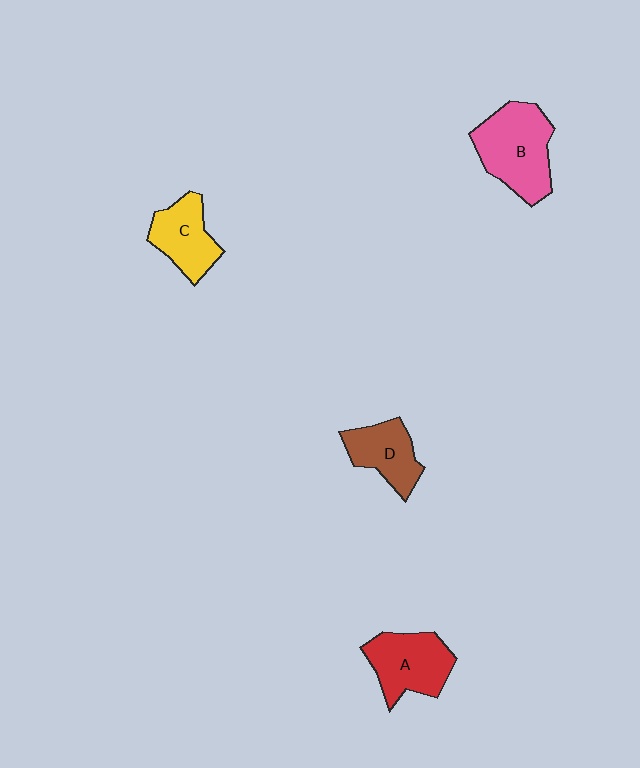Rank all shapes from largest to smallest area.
From largest to smallest: B (pink), A (red), C (yellow), D (brown).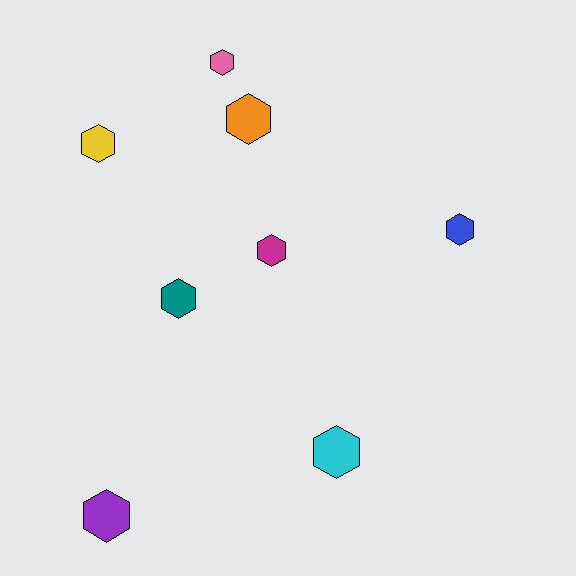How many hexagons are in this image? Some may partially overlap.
There are 8 hexagons.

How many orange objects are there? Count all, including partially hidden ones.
There is 1 orange object.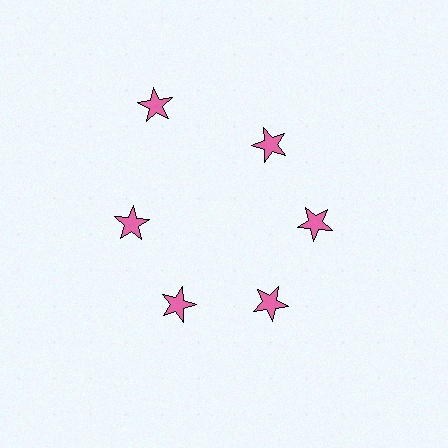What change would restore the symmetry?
The symmetry would be restored by moving it inward, back onto the ring so that all 6 stars sit at equal angles and equal distance from the center.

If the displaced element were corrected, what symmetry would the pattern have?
It would have 6-fold rotational symmetry — the pattern would map onto itself every 60 degrees.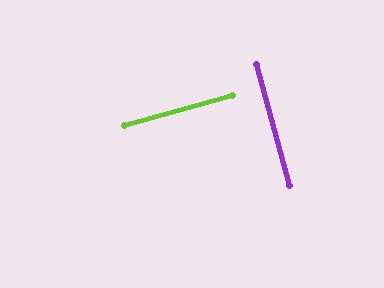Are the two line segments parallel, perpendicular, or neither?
Perpendicular — they meet at approximately 90°.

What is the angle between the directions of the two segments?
Approximately 90 degrees.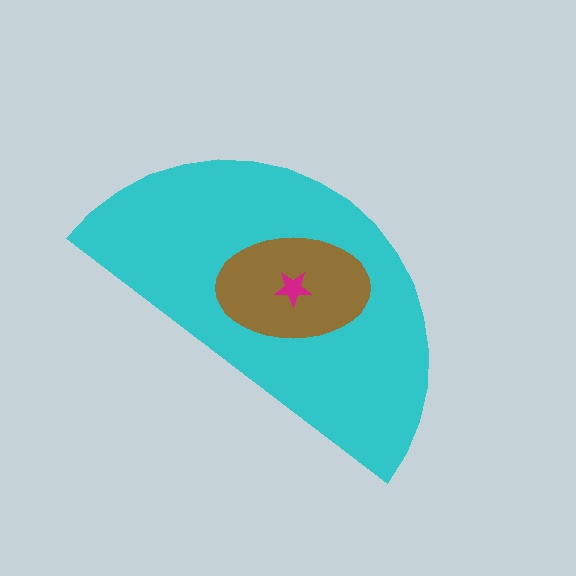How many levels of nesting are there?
3.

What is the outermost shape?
The cyan semicircle.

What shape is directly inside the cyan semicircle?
The brown ellipse.